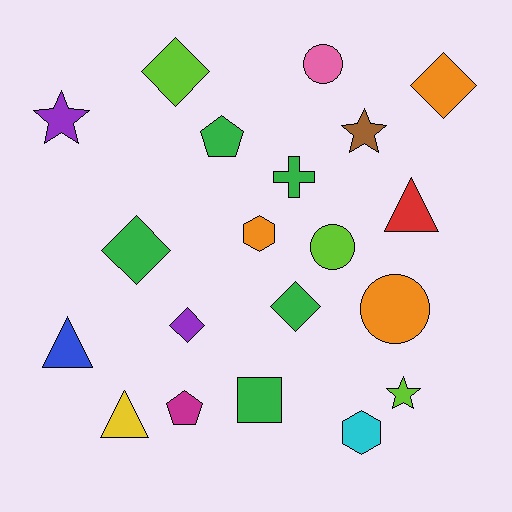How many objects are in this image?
There are 20 objects.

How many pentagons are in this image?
There are 2 pentagons.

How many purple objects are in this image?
There are 2 purple objects.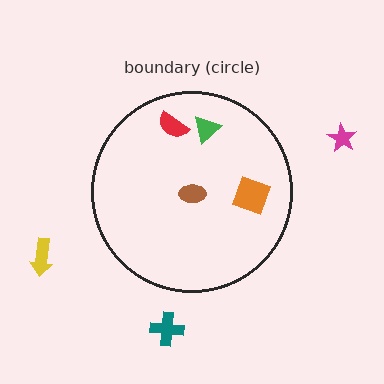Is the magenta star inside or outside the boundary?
Outside.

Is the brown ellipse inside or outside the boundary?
Inside.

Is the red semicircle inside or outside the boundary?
Inside.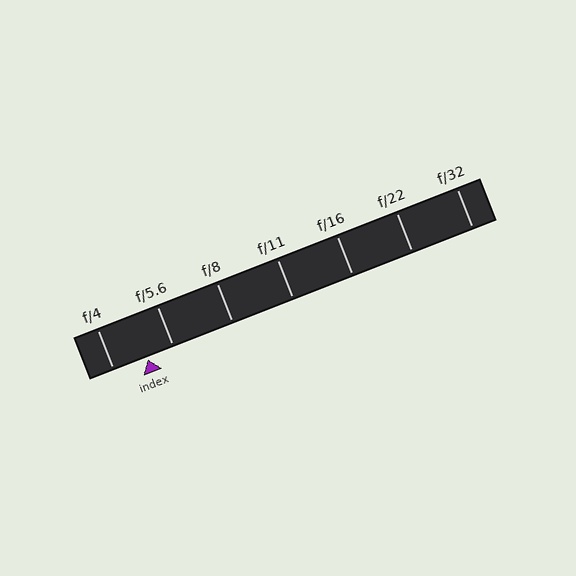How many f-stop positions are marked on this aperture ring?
There are 7 f-stop positions marked.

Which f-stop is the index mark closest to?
The index mark is closest to f/5.6.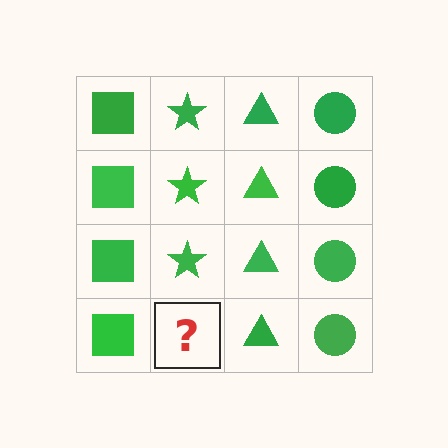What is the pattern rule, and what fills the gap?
The rule is that each column has a consistent shape. The gap should be filled with a green star.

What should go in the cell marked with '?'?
The missing cell should contain a green star.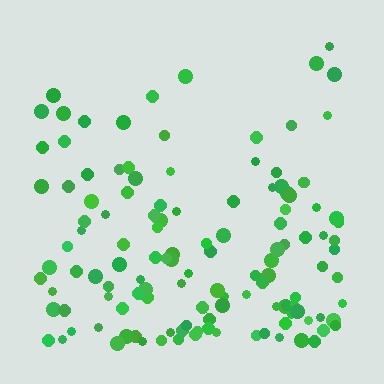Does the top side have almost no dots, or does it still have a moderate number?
Still a moderate number, just noticeably fewer than the bottom.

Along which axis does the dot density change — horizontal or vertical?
Vertical.